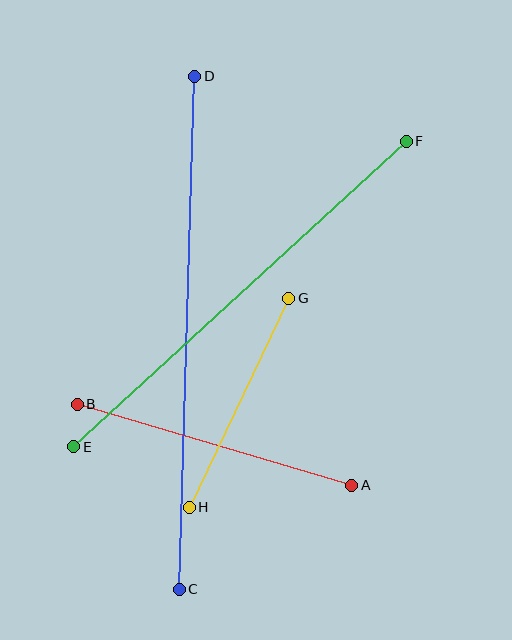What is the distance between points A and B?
The distance is approximately 286 pixels.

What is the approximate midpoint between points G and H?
The midpoint is at approximately (239, 403) pixels.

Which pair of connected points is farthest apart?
Points C and D are farthest apart.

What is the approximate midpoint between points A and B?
The midpoint is at approximately (214, 445) pixels.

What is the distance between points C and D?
The distance is approximately 513 pixels.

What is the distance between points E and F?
The distance is approximately 452 pixels.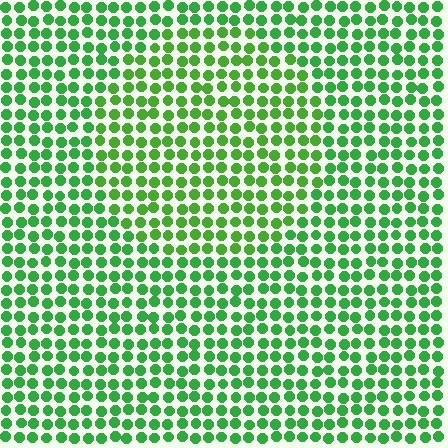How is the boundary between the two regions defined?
The boundary is defined purely by a slight shift in hue (about 19 degrees). Spacing, size, and orientation are identical on both sides.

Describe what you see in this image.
The image is filled with small green elements in a uniform arrangement. A circle-shaped region is visible where the elements are tinted to a slightly different hue, forming a subtle color boundary.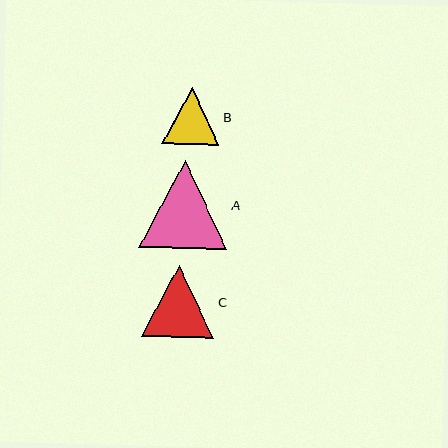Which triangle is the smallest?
Triangle B is the smallest with a size of approximately 57 pixels.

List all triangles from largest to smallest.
From largest to smallest: A, C, B.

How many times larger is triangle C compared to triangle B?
Triangle C is approximately 1.3 times the size of triangle B.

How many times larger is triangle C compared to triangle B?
Triangle C is approximately 1.3 times the size of triangle B.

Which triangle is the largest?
Triangle A is the largest with a size of approximately 88 pixels.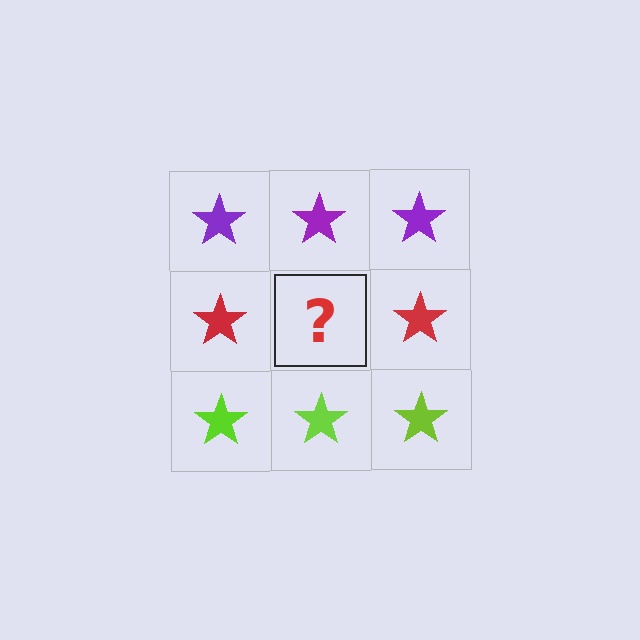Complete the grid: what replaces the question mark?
The question mark should be replaced with a red star.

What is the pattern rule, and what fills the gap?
The rule is that each row has a consistent color. The gap should be filled with a red star.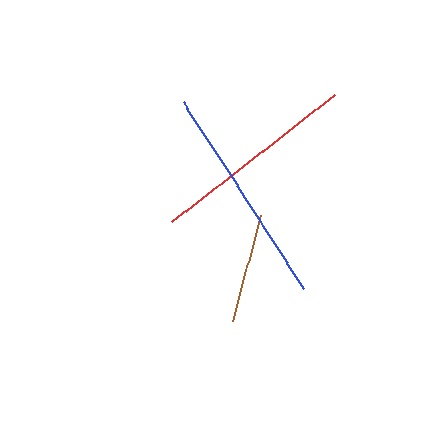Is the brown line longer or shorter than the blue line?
The blue line is longer than the brown line.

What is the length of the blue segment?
The blue segment is approximately 222 pixels long.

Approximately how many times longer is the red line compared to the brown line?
The red line is approximately 1.9 times the length of the brown line.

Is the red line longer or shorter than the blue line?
The blue line is longer than the red line.